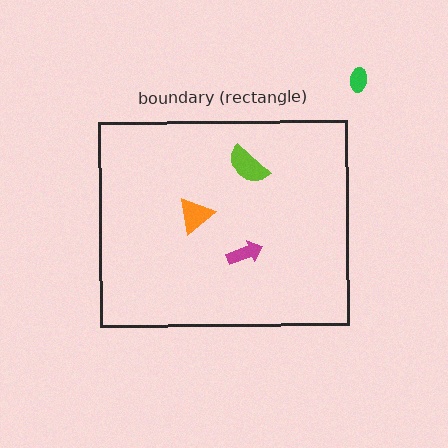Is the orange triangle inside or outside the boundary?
Inside.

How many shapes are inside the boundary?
3 inside, 1 outside.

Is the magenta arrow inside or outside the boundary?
Inside.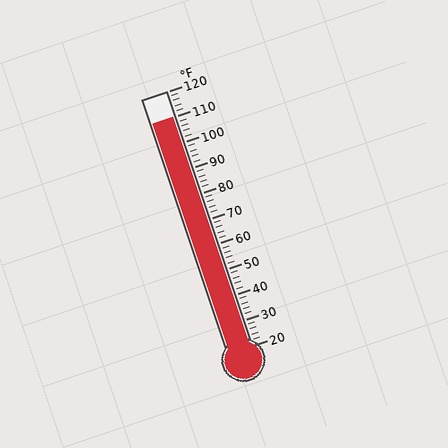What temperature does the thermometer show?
The thermometer shows approximately 110°F.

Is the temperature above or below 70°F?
The temperature is above 70°F.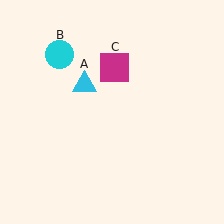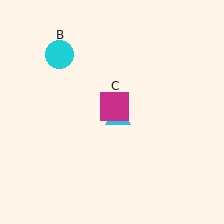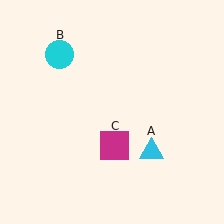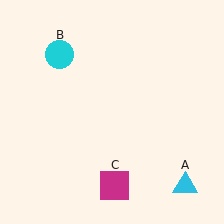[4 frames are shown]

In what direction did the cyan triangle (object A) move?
The cyan triangle (object A) moved down and to the right.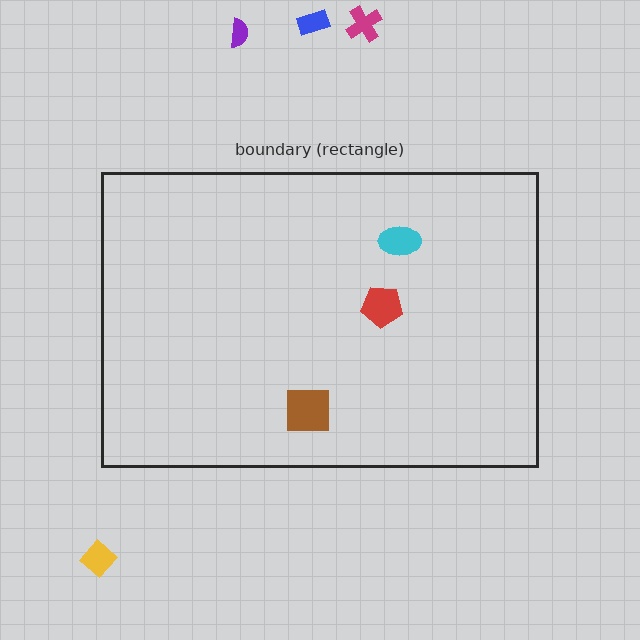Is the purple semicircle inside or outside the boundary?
Outside.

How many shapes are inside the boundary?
3 inside, 4 outside.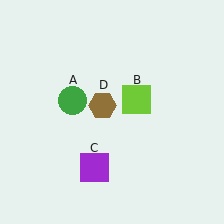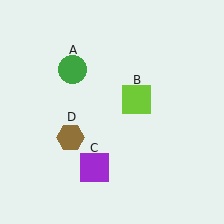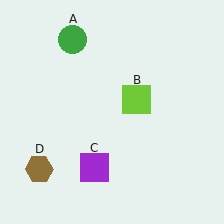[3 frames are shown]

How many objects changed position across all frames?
2 objects changed position: green circle (object A), brown hexagon (object D).